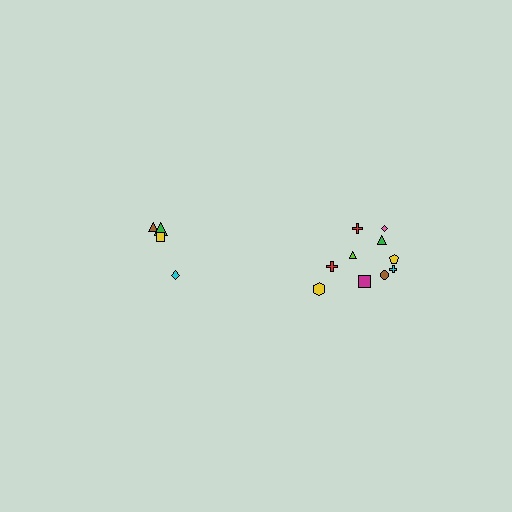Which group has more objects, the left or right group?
The right group.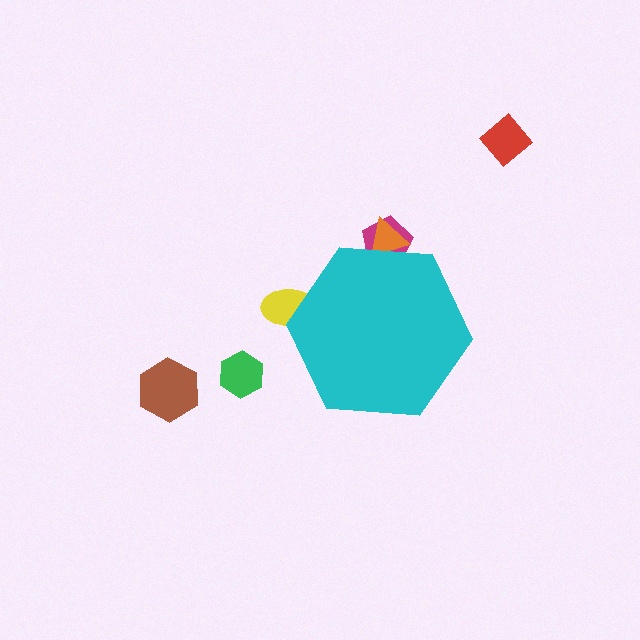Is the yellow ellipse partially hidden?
Yes, the yellow ellipse is partially hidden behind the cyan hexagon.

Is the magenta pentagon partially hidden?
Yes, the magenta pentagon is partially hidden behind the cyan hexagon.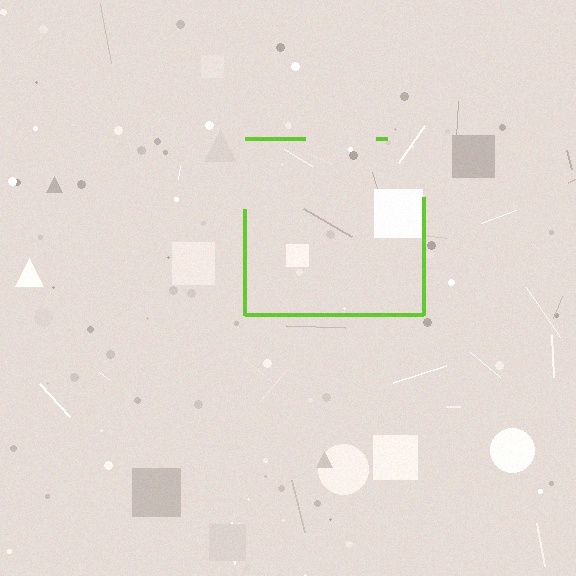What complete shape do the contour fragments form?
The contour fragments form a square.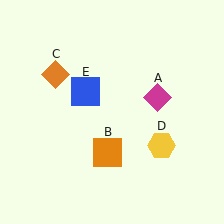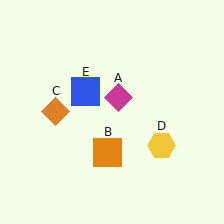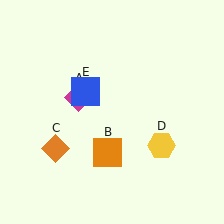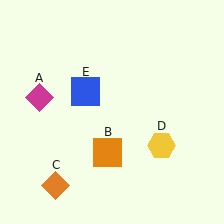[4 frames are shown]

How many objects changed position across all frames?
2 objects changed position: magenta diamond (object A), orange diamond (object C).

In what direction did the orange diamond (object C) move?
The orange diamond (object C) moved down.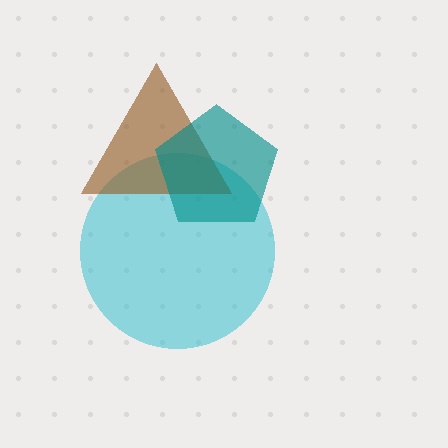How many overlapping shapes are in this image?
There are 3 overlapping shapes in the image.